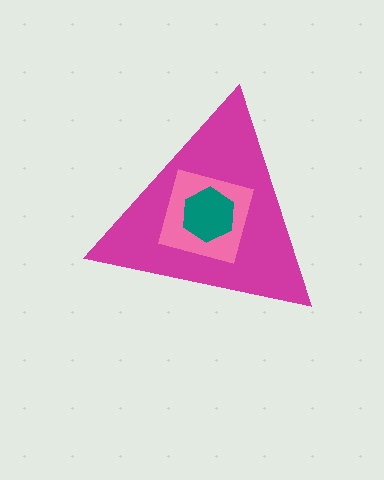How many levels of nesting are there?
3.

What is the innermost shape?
The teal hexagon.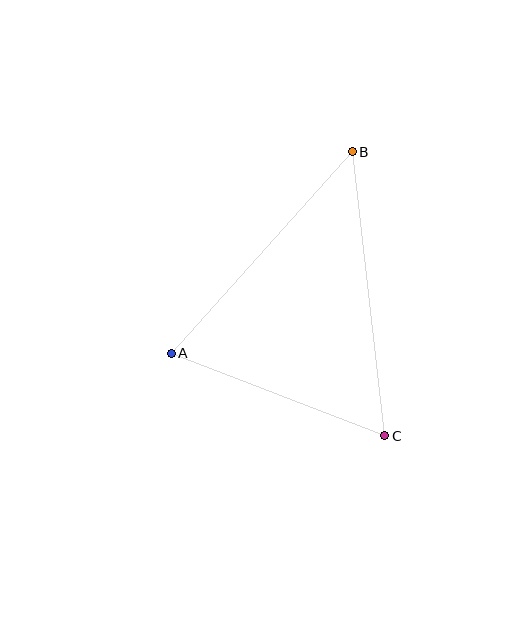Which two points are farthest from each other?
Points B and C are farthest from each other.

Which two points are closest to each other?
Points A and C are closest to each other.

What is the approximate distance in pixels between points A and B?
The distance between A and B is approximately 271 pixels.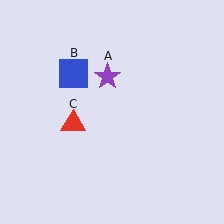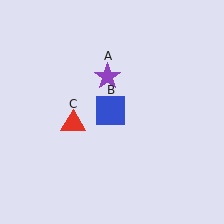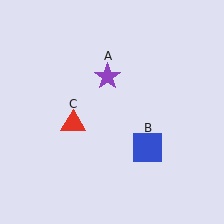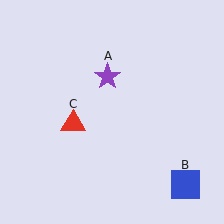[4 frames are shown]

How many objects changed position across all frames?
1 object changed position: blue square (object B).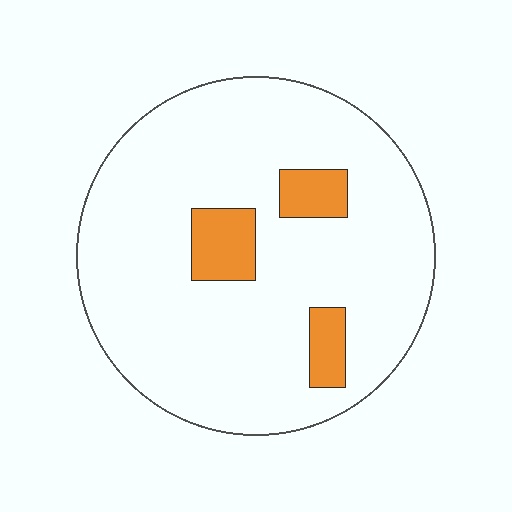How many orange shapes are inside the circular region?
3.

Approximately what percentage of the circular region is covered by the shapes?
Approximately 10%.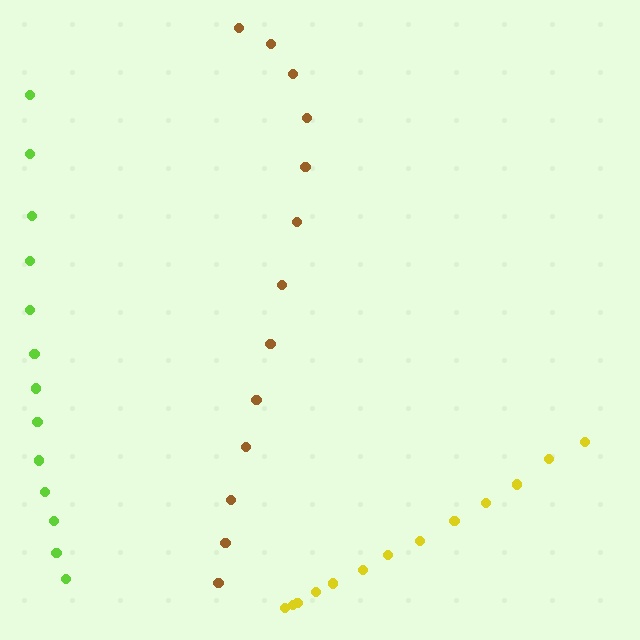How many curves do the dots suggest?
There are 3 distinct paths.